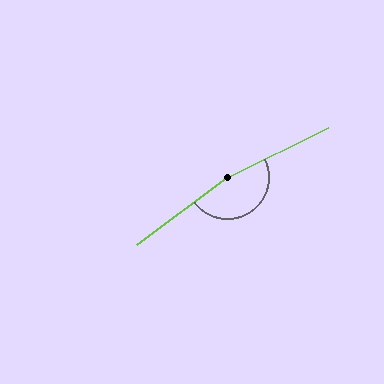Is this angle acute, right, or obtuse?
It is obtuse.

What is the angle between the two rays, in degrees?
Approximately 169 degrees.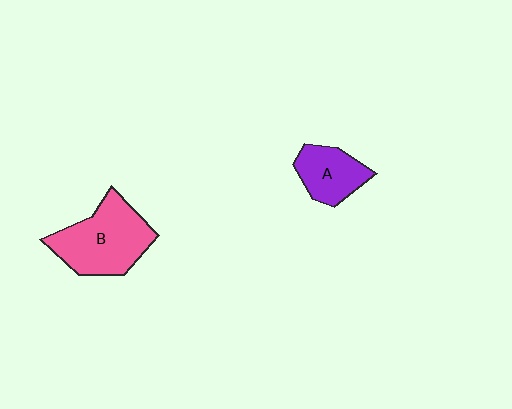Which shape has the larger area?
Shape B (pink).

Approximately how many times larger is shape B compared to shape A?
Approximately 1.8 times.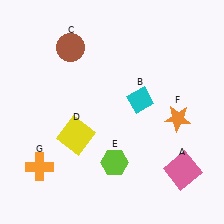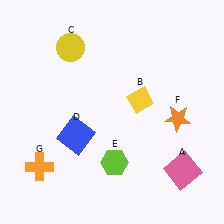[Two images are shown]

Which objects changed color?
B changed from cyan to yellow. C changed from brown to yellow. D changed from yellow to blue.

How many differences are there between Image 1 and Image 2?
There are 3 differences between the two images.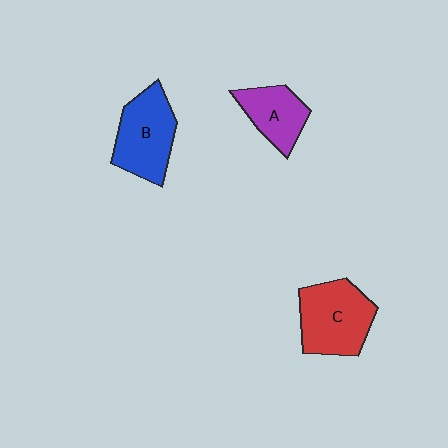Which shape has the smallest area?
Shape A (purple).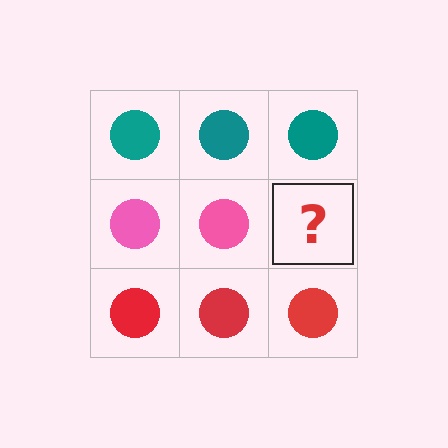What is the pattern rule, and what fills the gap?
The rule is that each row has a consistent color. The gap should be filled with a pink circle.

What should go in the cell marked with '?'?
The missing cell should contain a pink circle.